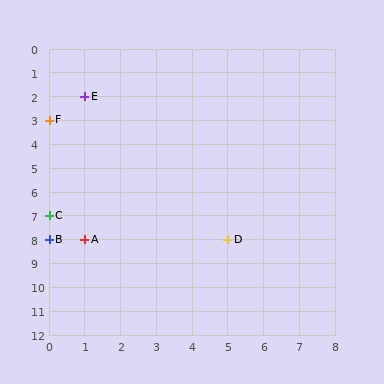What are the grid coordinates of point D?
Point D is at grid coordinates (5, 8).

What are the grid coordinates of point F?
Point F is at grid coordinates (0, 3).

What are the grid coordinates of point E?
Point E is at grid coordinates (1, 2).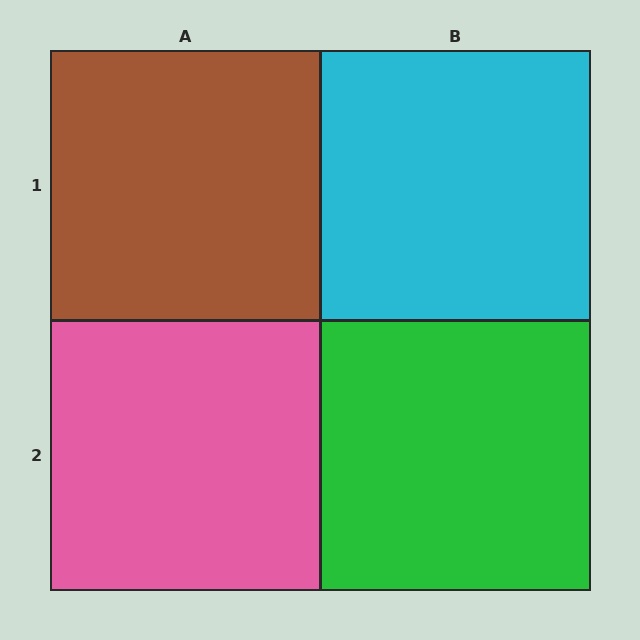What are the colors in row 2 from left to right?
Pink, green.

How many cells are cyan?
1 cell is cyan.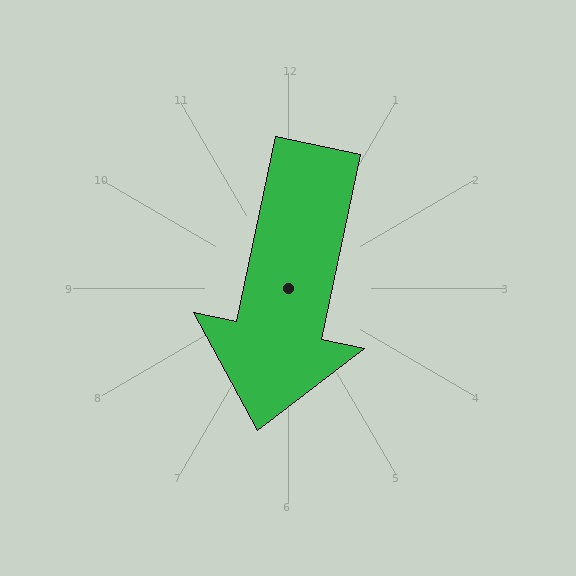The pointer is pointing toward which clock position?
Roughly 6 o'clock.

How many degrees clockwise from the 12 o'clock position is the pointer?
Approximately 192 degrees.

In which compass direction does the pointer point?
South.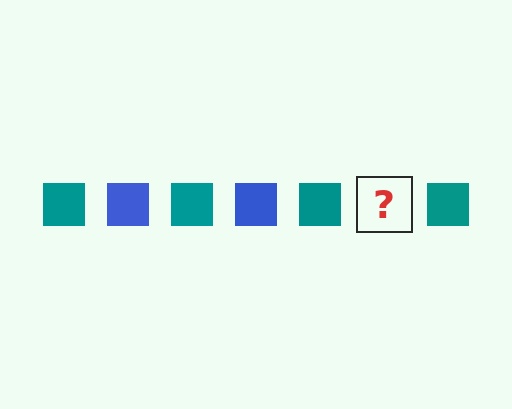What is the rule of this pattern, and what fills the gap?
The rule is that the pattern cycles through teal, blue squares. The gap should be filled with a blue square.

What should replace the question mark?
The question mark should be replaced with a blue square.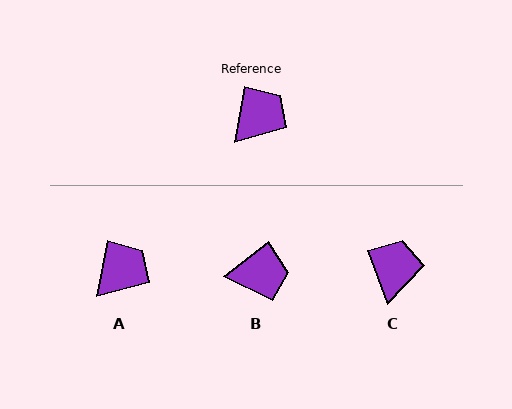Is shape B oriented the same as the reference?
No, it is off by about 42 degrees.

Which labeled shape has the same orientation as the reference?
A.